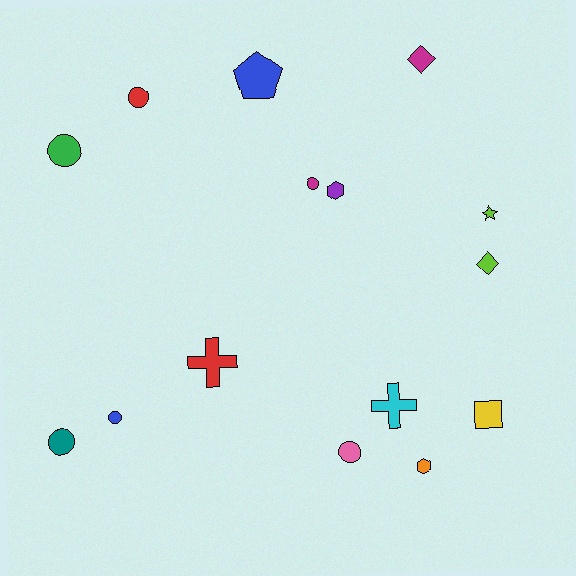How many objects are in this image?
There are 15 objects.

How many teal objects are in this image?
There is 1 teal object.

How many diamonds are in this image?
There are 2 diamonds.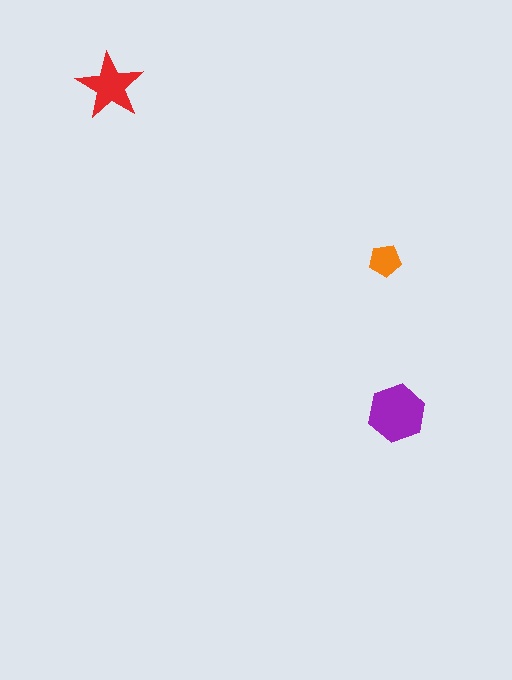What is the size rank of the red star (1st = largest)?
2nd.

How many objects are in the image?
There are 3 objects in the image.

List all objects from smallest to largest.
The orange pentagon, the red star, the purple hexagon.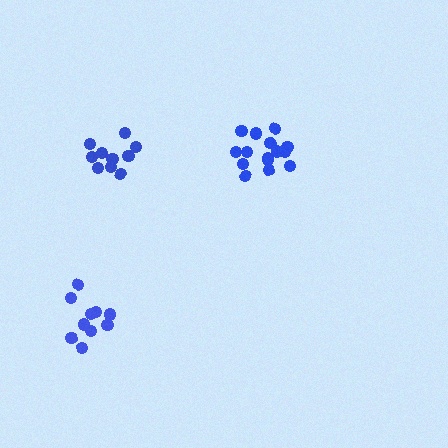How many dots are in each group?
Group 1: 15 dots, Group 2: 10 dots, Group 3: 10 dots (35 total).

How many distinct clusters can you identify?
There are 3 distinct clusters.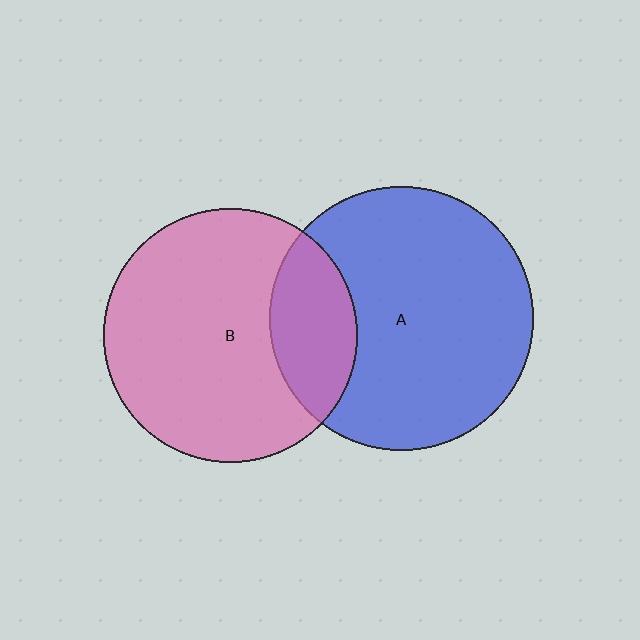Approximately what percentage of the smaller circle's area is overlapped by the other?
Approximately 25%.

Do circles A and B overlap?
Yes.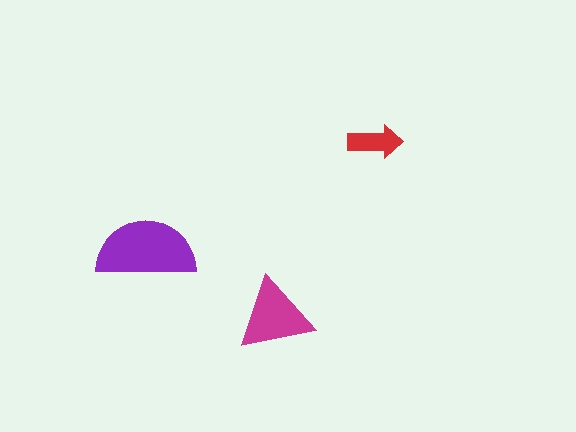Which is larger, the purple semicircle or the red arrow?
The purple semicircle.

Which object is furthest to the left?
The purple semicircle is leftmost.